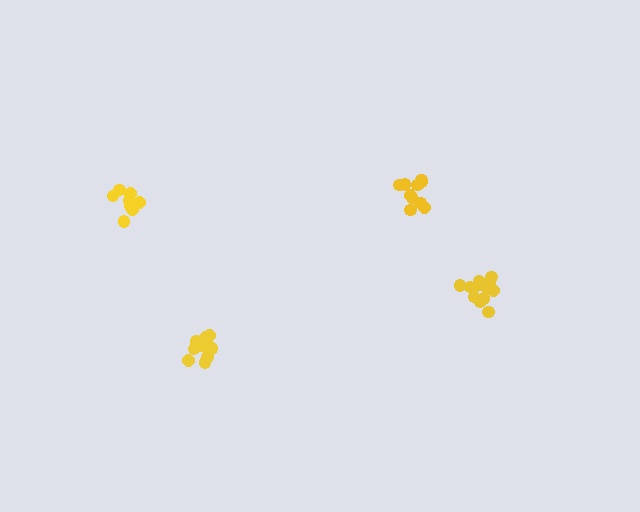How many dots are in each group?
Group 1: 10 dots, Group 2: 8 dots, Group 3: 13 dots, Group 4: 14 dots (45 total).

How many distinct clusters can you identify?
There are 4 distinct clusters.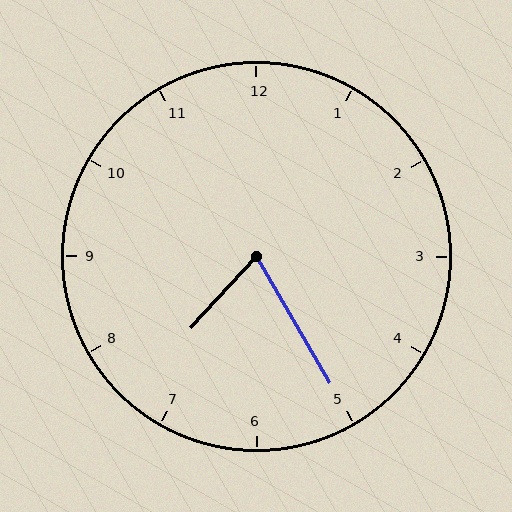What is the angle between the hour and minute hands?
Approximately 72 degrees.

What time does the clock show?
7:25.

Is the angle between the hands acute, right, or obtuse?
It is acute.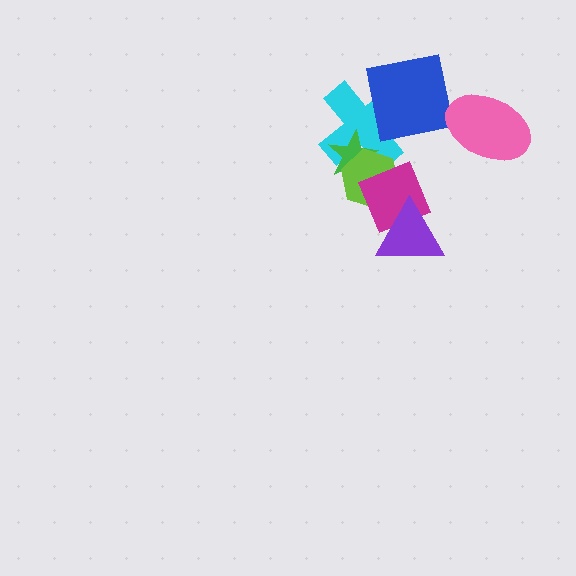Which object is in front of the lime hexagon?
The magenta diamond is in front of the lime hexagon.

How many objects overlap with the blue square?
1 object overlaps with the blue square.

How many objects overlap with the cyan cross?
3 objects overlap with the cyan cross.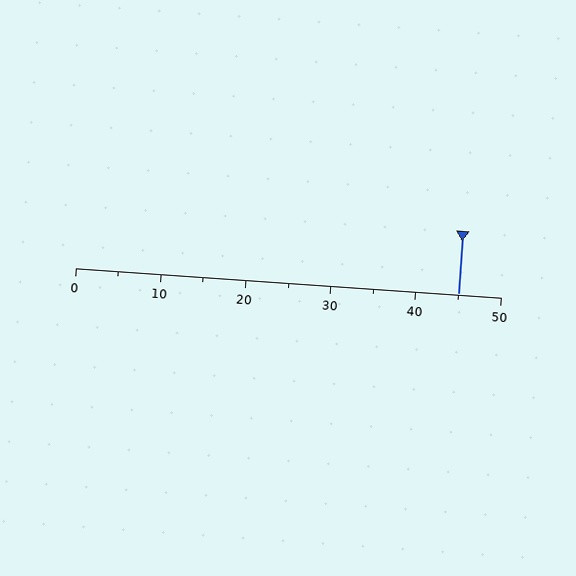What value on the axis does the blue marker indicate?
The marker indicates approximately 45.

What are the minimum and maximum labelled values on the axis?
The axis runs from 0 to 50.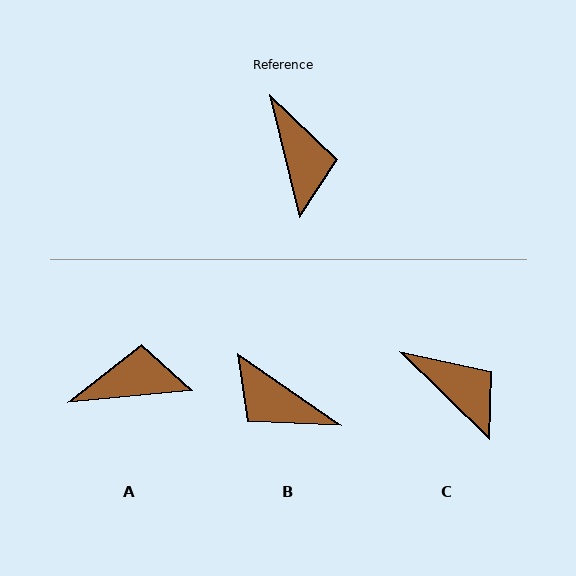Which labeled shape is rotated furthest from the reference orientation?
B, about 139 degrees away.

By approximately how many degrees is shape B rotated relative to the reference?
Approximately 139 degrees clockwise.